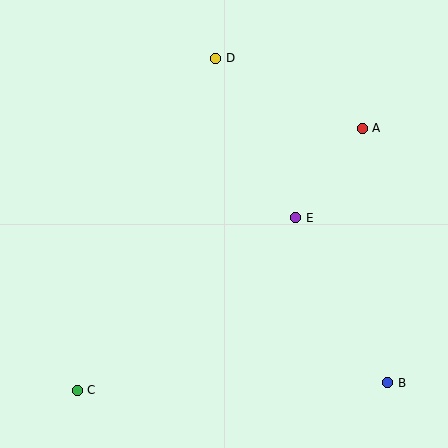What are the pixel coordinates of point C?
Point C is at (77, 390).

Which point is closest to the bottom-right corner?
Point B is closest to the bottom-right corner.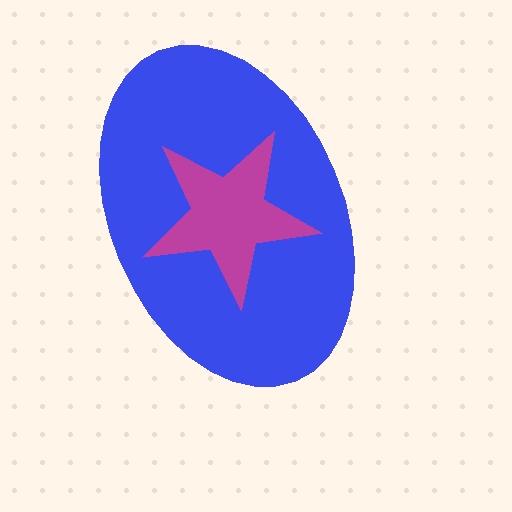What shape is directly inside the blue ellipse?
The magenta star.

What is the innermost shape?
The magenta star.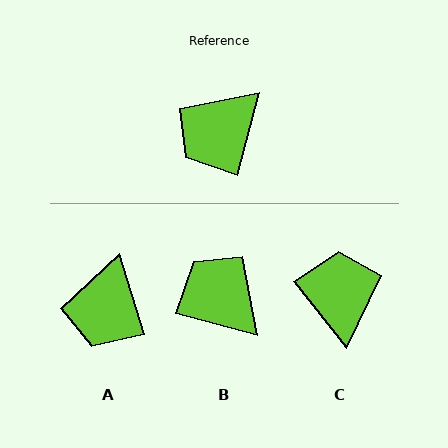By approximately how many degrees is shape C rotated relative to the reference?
Approximately 127 degrees clockwise.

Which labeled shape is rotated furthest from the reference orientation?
C, about 127 degrees away.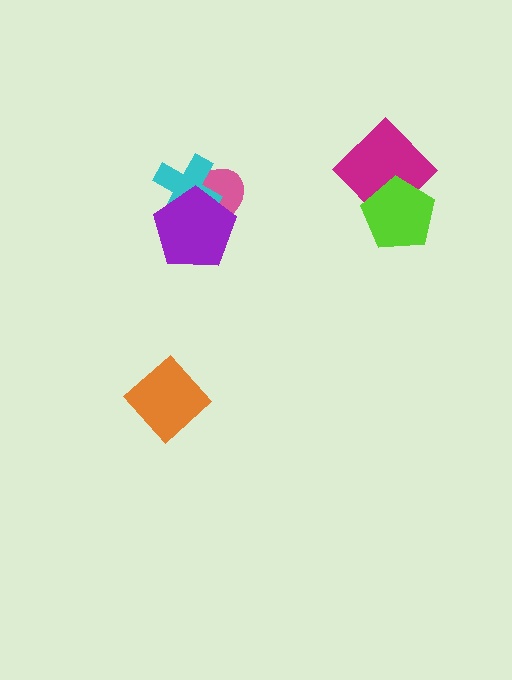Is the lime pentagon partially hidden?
No, no other shape covers it.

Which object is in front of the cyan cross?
The purple pentagon is in front of the cyan cross.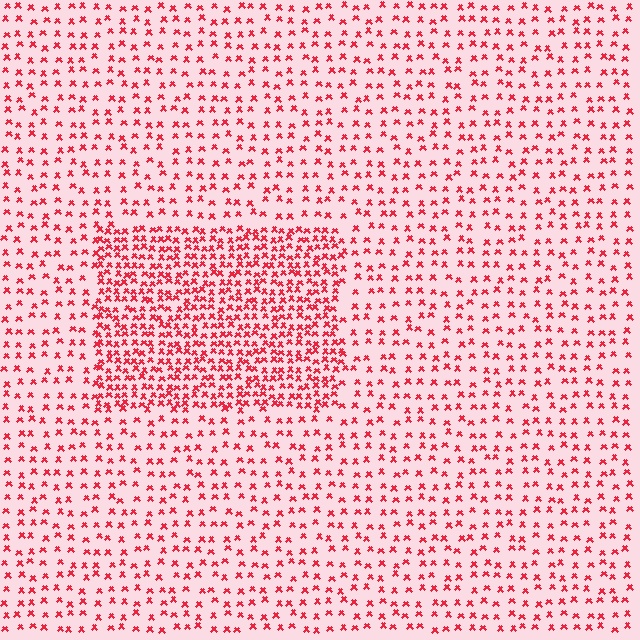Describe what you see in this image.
The image contains small red elements arranged at two different densities. A rectangle-shaped region is visible where the elements are more densely packed than the surrounding area.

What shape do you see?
I see a rectangle.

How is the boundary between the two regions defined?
The boundary is defined by a change in element density (approximately 2.2x ratio). All elements are the same color, size, and shape.